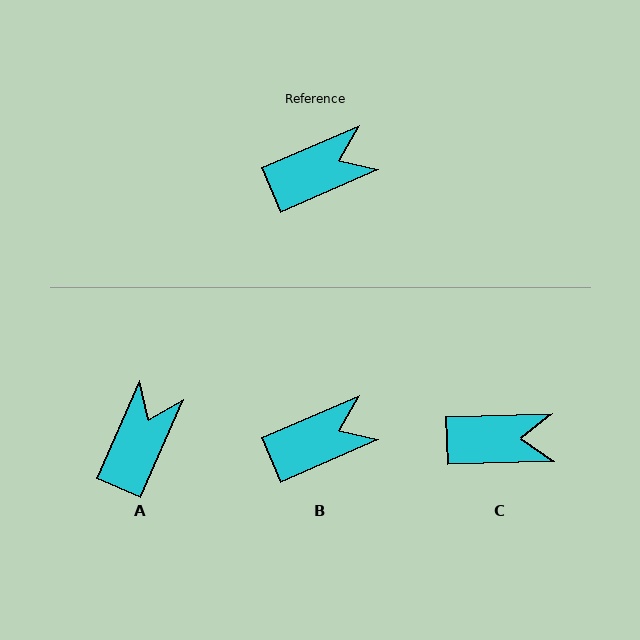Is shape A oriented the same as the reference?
No, it is off by about 43 degrees.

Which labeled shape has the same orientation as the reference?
B.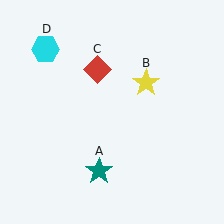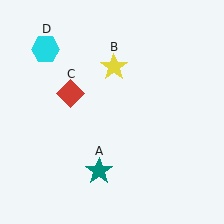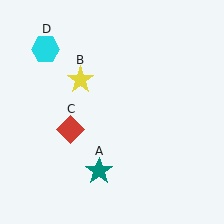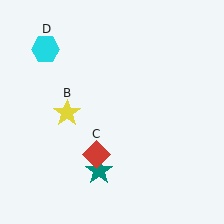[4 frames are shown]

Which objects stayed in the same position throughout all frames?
Teal star (object A) and cyan hexagon (object D) remained stationary.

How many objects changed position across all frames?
2 objects changed position: yellow star (object B), red diamond (object C).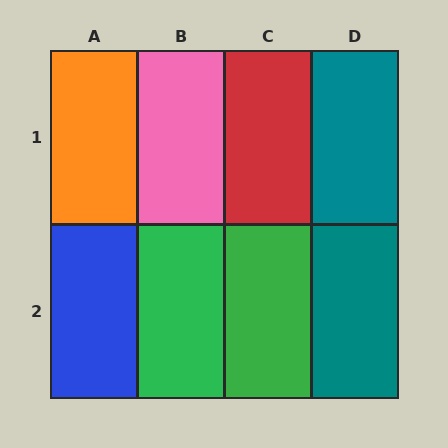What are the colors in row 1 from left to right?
Orange, pink, red, teal.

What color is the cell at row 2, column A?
Blue.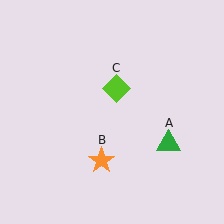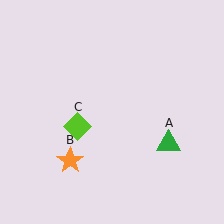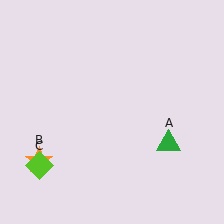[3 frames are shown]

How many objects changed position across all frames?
2 objects changed position: orange star (object B), lime diamond (object C).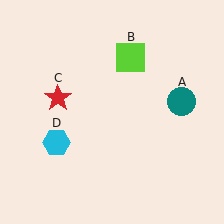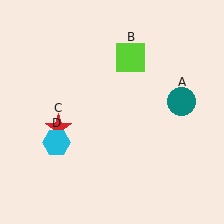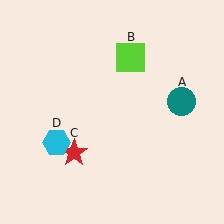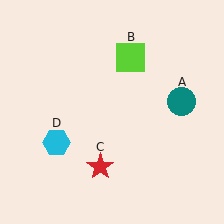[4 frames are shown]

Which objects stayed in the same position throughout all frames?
Teal circle (object A) and lime square (object B) and cyan hexagon (object D) remained stationary.